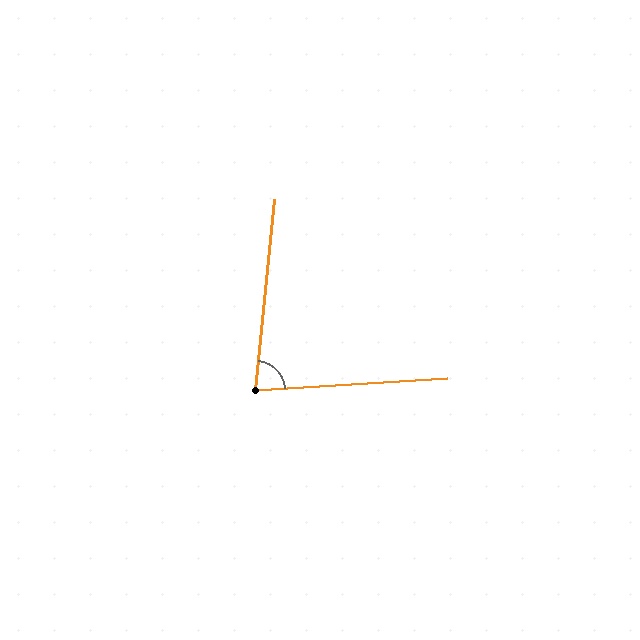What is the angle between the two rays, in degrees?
Approximately 81 degrees.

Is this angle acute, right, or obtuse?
It is acute.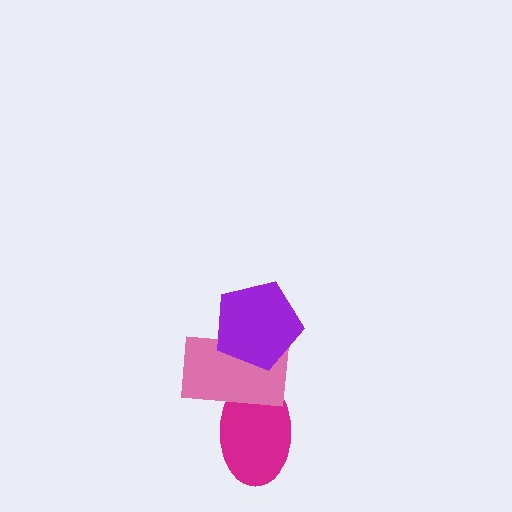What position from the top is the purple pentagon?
The purple pentagon is 1st from the top.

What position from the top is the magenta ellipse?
The magenta ellipse is 3rd from the top.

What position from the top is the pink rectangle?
The pink rectangle is 2nd from the top.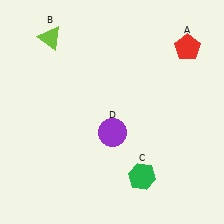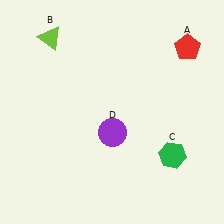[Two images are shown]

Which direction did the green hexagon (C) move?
The green hexagon (C) moved right.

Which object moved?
The green hexagon (C) moved right.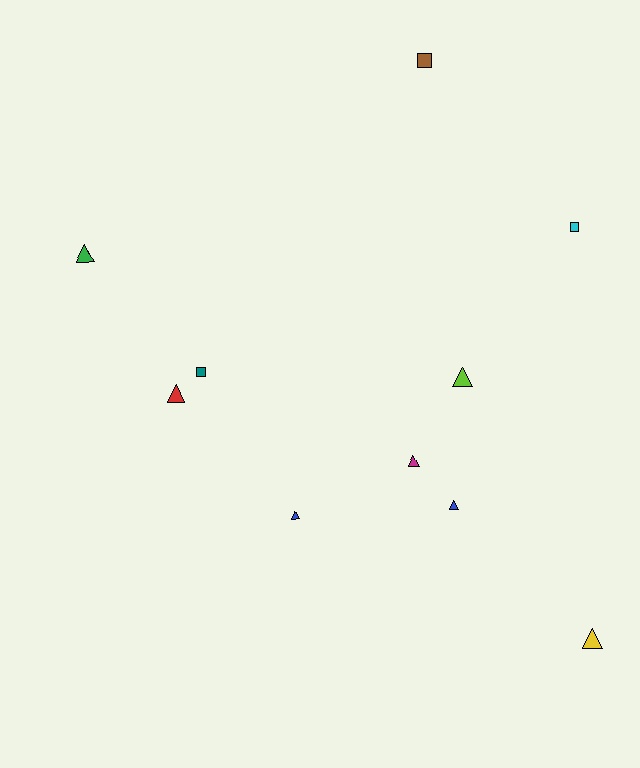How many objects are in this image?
There are 10 objects.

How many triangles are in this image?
There are 7 triangles.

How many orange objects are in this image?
There are no orange objects.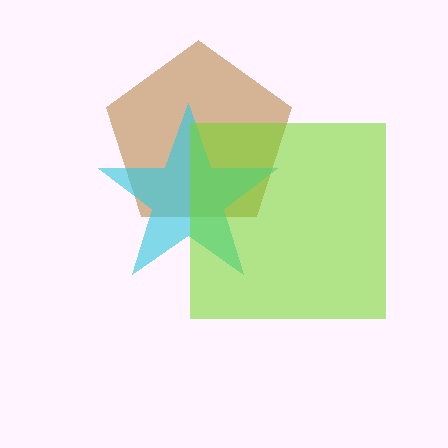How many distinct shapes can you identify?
There are 3 distinct shapes: a brown pentagon, a cyan star, a lime square.